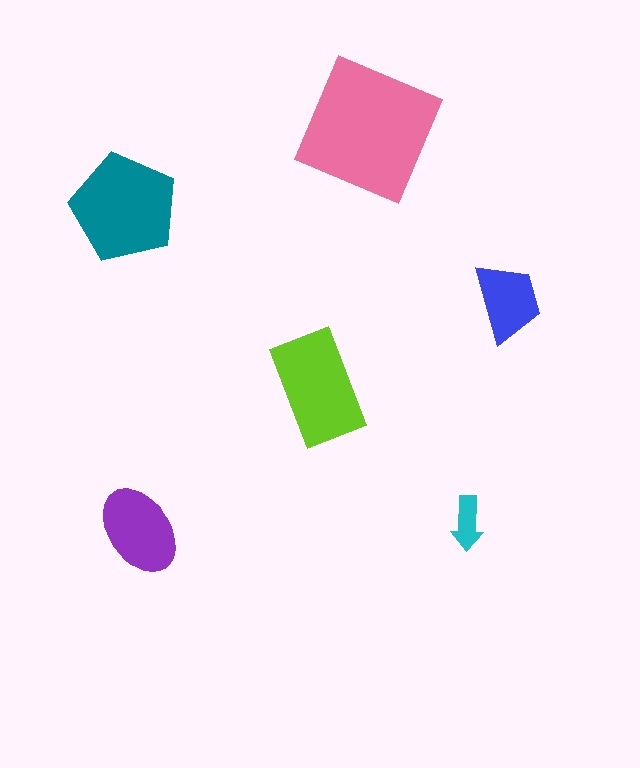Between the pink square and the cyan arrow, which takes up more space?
The pink square.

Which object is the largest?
The pink square.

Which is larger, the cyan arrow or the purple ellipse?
The purple ellipse.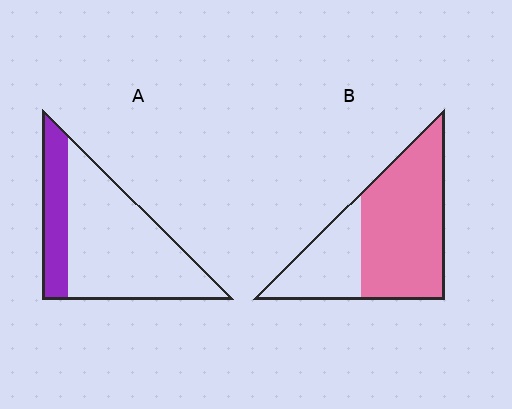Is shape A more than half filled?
No.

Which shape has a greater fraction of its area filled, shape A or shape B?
Shape B.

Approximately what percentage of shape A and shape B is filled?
A is approximately 25% and B is approximately 70%.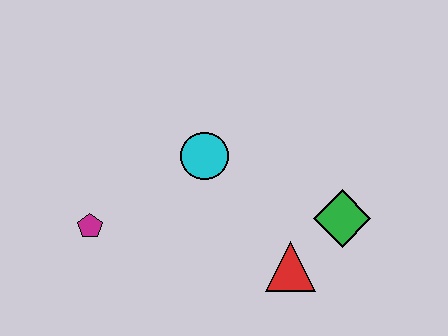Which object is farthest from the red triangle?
The magenta pentagon is farthest from the red triangle.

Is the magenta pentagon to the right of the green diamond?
No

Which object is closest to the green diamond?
The red triangle is closest to the green diamond.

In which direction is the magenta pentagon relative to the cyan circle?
The magenta pentagon is to the left of the cyan circle.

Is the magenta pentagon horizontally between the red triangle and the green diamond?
No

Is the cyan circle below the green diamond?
No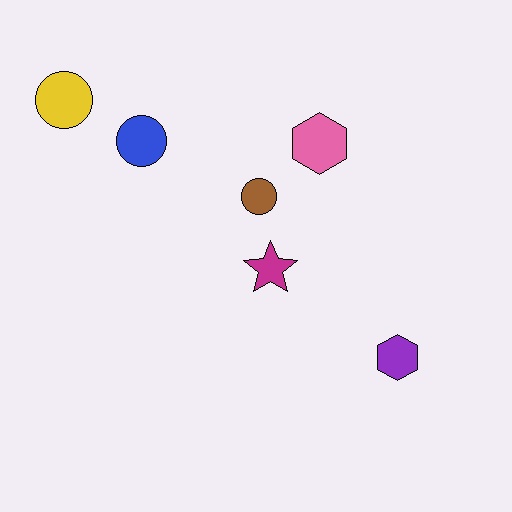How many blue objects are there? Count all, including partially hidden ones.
There is 1 blue object.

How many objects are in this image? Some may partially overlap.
There are 6 objects.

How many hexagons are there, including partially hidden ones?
There are 2 hexagons.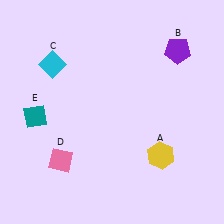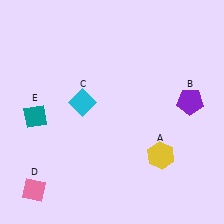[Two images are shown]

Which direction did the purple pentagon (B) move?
The purple pentagon (B) moved down.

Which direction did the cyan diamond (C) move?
The cyan diamond (C) moved down.